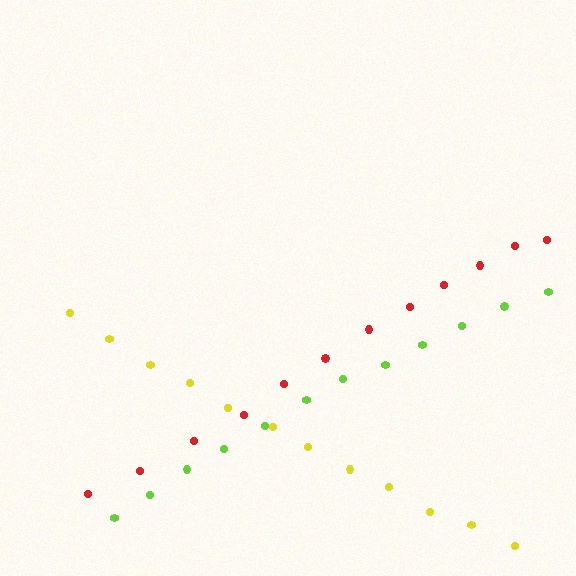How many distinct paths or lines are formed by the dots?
There are 3 distinct paths.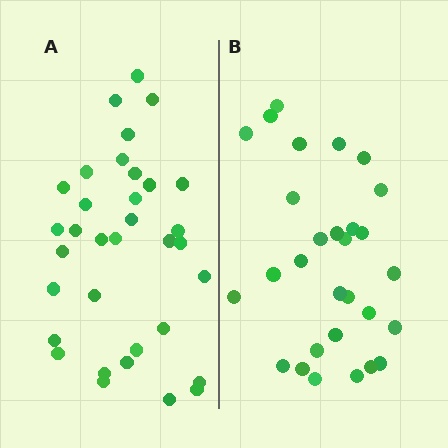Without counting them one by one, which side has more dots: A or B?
Region A (the left region) has more dots.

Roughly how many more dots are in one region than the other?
Region A has about 5 more dots than region B.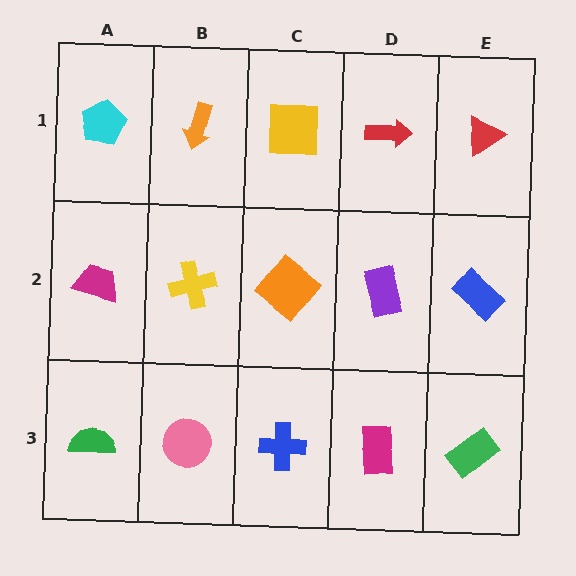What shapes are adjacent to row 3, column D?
A purple rectangle (row 2, column D), a blue cross (row 3, column C), a green rectangle (row 3, column E).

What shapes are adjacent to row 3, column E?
A blue rectangle (row 2, column E), a magenta rectangle (row 3, column D).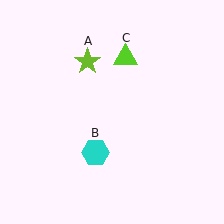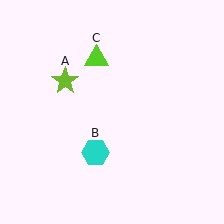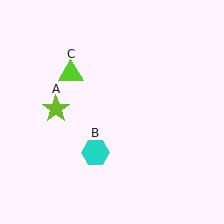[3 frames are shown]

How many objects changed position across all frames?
2 objects changed position: lime star (object A), lime triangle (object C).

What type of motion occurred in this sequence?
The lime star (object A), lime triangle (object C) rotated counterclockwise around the center of the scene.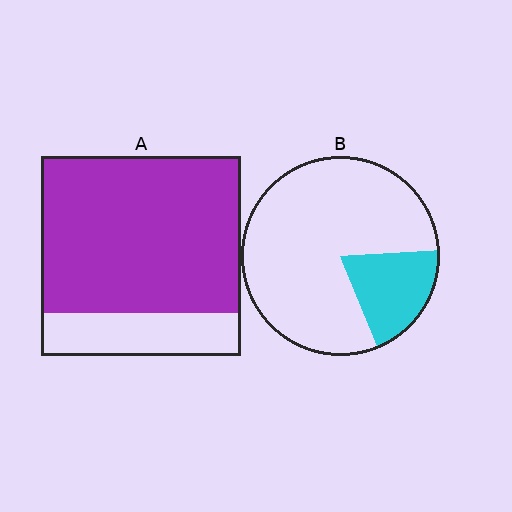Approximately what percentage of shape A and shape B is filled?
A is approximately 80% and B is approximately 20%.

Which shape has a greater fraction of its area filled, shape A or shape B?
Shape A.